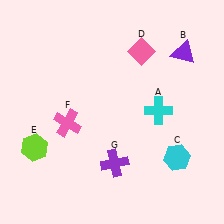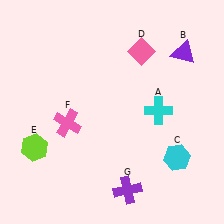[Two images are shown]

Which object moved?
The purple cross (G) moved down.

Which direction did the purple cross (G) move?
The purple cross (G) moved down.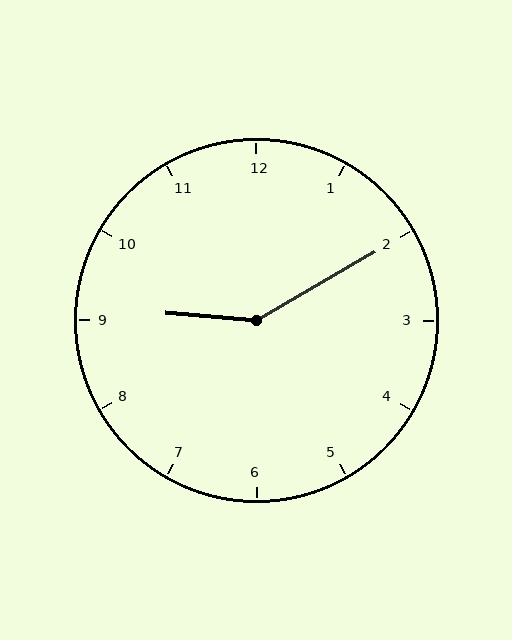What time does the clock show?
9:10.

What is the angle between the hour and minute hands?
Approximately 145 degrees.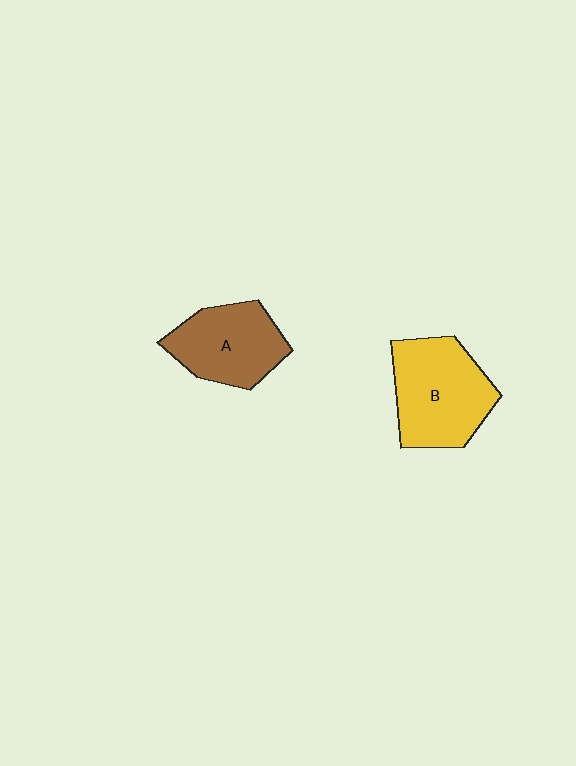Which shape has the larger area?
Shape B (yellow).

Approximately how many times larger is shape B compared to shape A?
Approximately 1.2 times.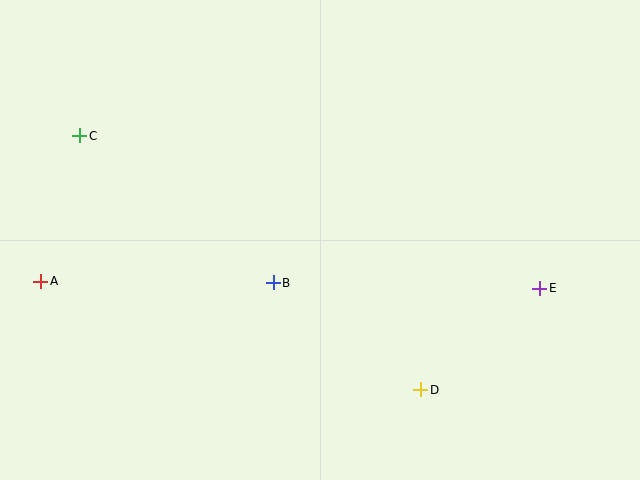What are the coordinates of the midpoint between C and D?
The midpoint between C and D is at (250, 263).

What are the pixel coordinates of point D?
Point D is at (421, 390).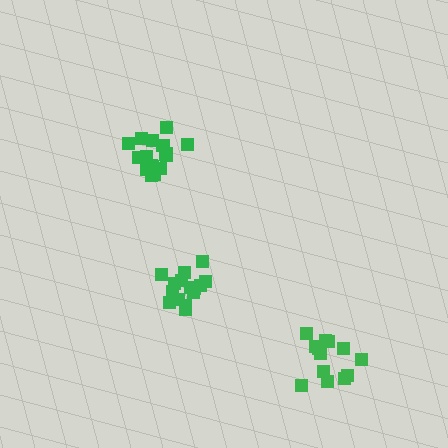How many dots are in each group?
Group 1: 16 dots, Group 2: 13 dots, Group 3: 18 dots (47 total).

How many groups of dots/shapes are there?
There are 3 groups.